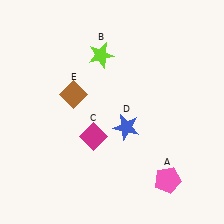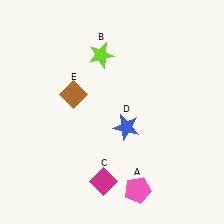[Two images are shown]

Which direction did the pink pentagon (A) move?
The pink pentagon (A) moved left.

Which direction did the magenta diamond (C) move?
The magenta diamond (C) moved down.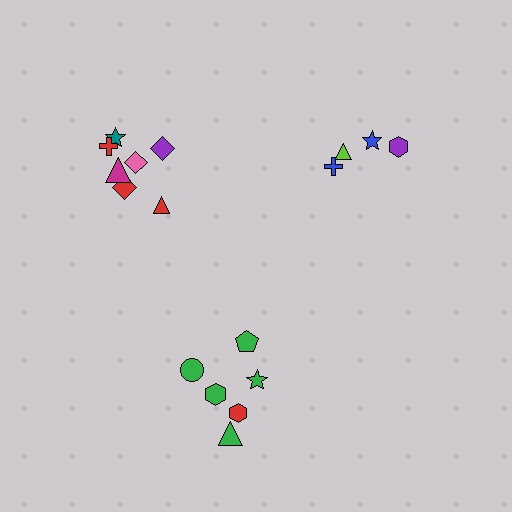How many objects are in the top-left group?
There are 7 objects.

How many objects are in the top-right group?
There are 4 objects.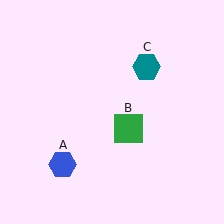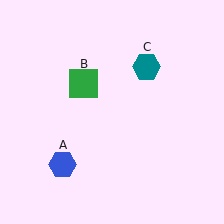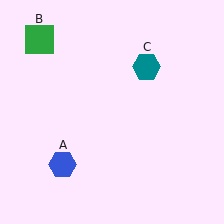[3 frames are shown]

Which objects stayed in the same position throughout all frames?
Blue hexagon (object A) and teal hexagon (object C) remained stationary.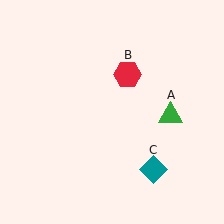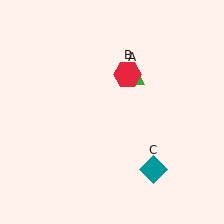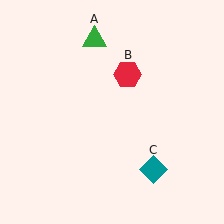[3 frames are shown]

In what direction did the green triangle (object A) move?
The green triangle (object A) moved up and to the left.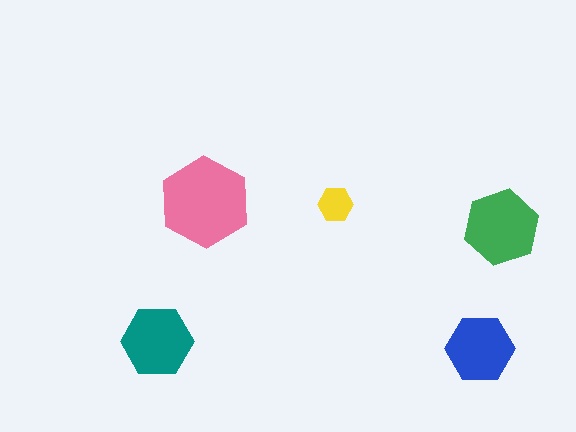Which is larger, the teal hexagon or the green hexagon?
The green one.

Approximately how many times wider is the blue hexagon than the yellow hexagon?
About 2 times wider.